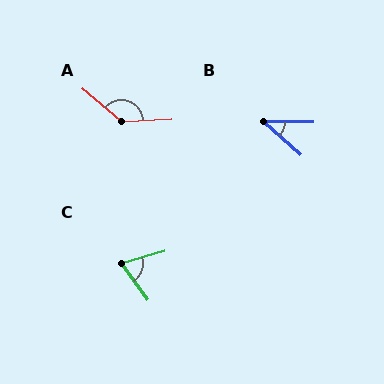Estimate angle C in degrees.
Approximately 71 degrees.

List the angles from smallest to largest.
B (41°), C (71°), A (137°).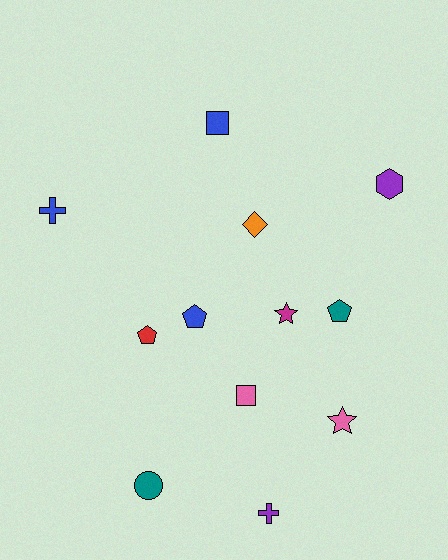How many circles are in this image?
There is 1 circle.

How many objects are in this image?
There are 12 objects.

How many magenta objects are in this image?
There is 1 magenta object.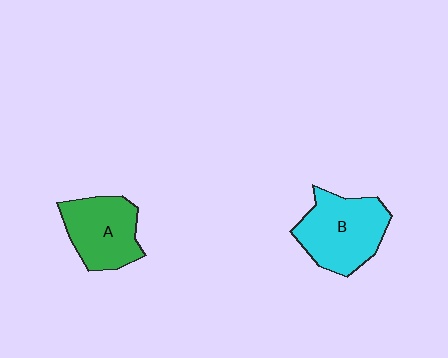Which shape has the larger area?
Shape B (cyan).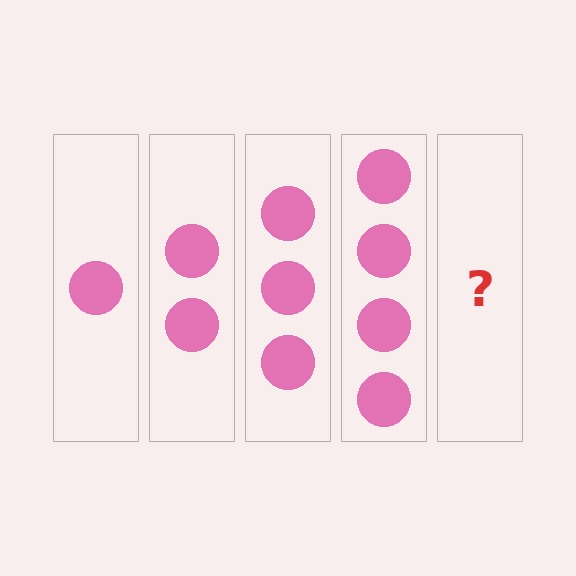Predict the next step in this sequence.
The next step is 5 circles.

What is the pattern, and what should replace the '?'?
The pattern is that each step adds one more circle. The '?' should be 5 circles.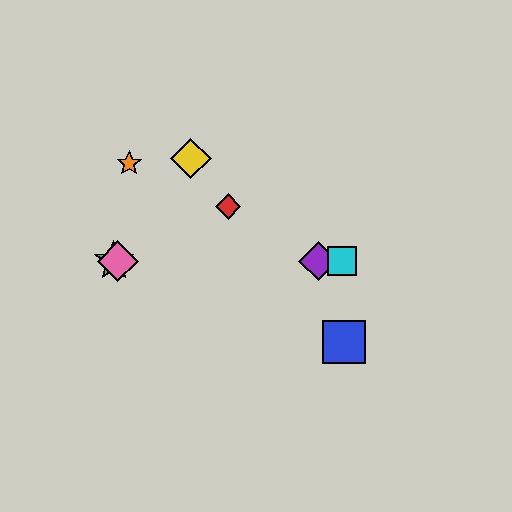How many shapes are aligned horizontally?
4 shapes (the green star, the purple diamond, the cyan square, the pink diamond) are aligned horizontally.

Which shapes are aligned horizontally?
The green star, the purple diamond, the cyan square, the pink diamond are aligned horizontally.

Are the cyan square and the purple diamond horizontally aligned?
Yes, both are at y≈261.